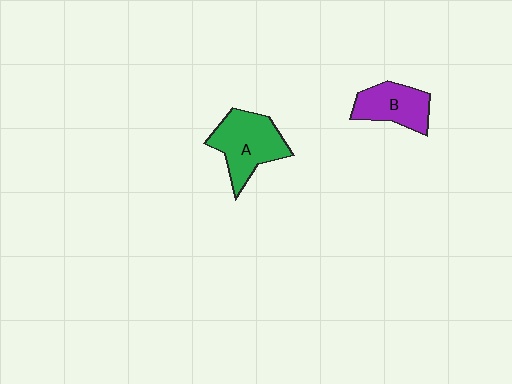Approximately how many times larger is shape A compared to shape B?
Approximately 1.3 times.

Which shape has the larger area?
Shape A (green).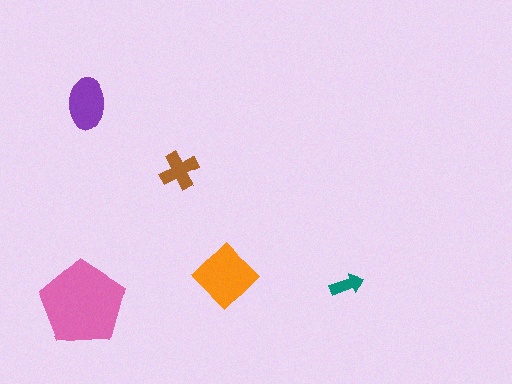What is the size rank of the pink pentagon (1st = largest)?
1st.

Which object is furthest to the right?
The teal arrow is rightmost.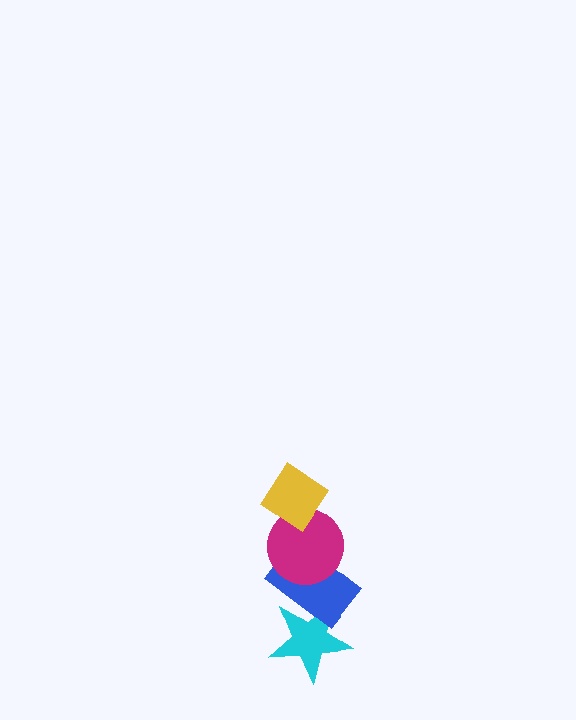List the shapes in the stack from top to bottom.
From top to bottom: the yellow diamond, the magenta circle, the blue rectangle, the cyan star.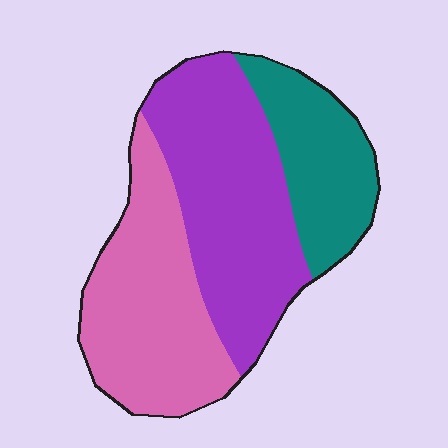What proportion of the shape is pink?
Pink takes up about three eighths (3/8) of the shape.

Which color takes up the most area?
Purple, at roughly 40%.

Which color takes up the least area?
Teal, at roughly 20%.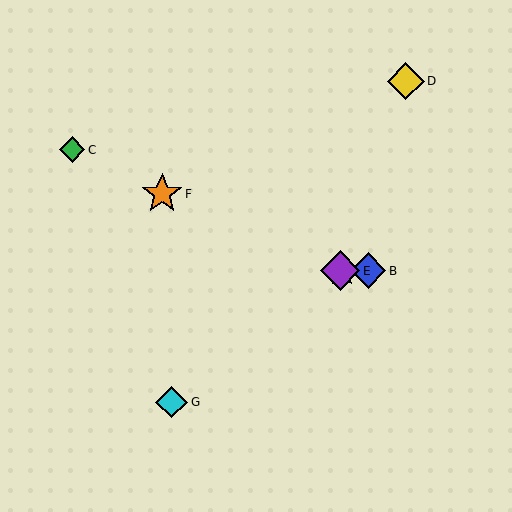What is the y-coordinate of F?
Object F is at y≈194.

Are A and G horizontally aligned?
No, A is at y≈271 and G is at y≈402.